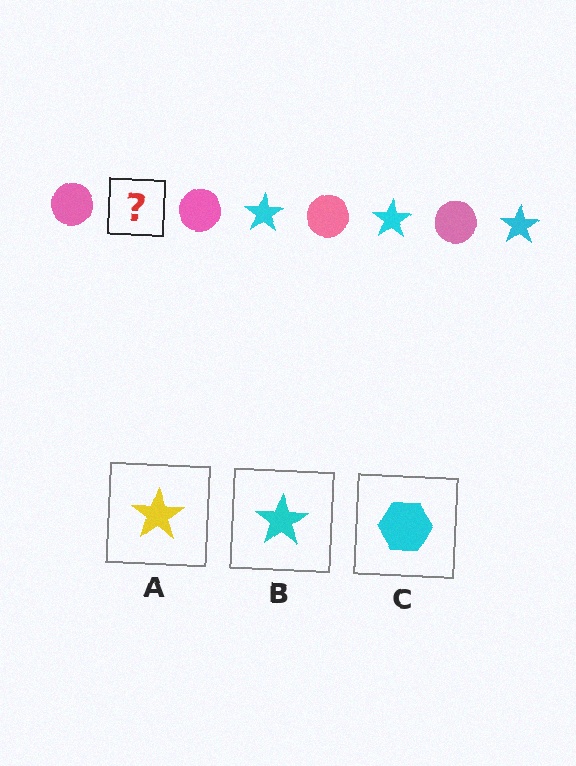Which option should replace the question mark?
Option B.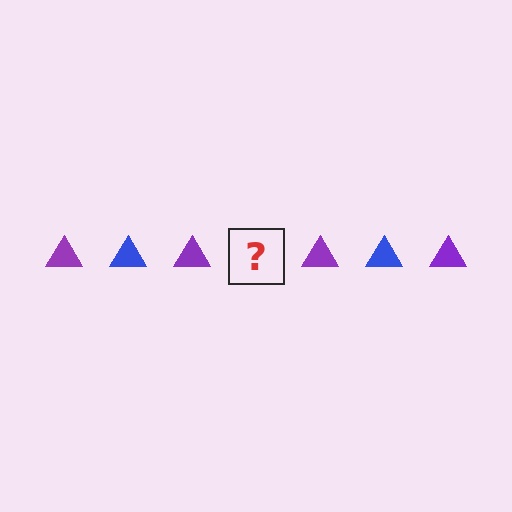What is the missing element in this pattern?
The missing element is a blue triangle.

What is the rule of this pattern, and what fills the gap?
The rule is that the pattern cycles through purple, blue triangles. The gap should be filled with a blue triangle.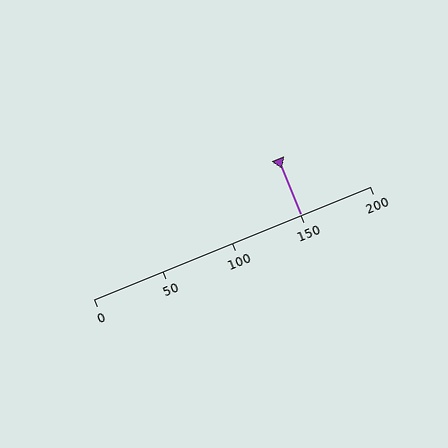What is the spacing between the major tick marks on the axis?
The major ticks are spaced 50 apart.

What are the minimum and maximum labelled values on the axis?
The axis runs from 0 to 200.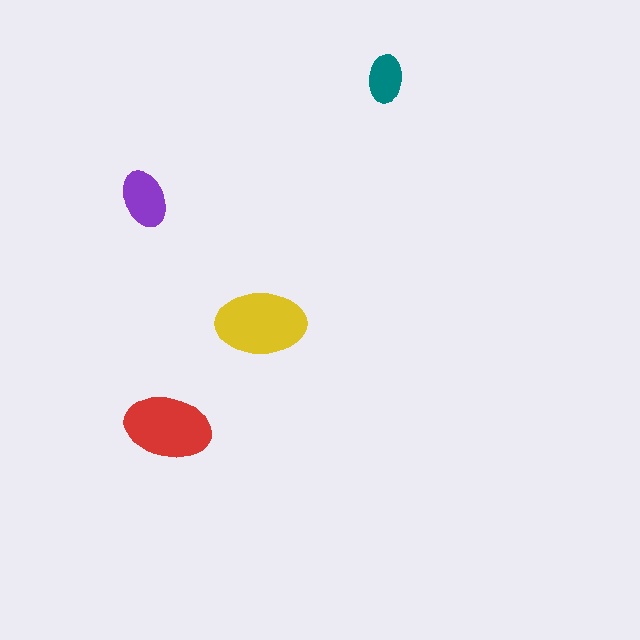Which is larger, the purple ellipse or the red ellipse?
The red one.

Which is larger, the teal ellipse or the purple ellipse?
The purple one.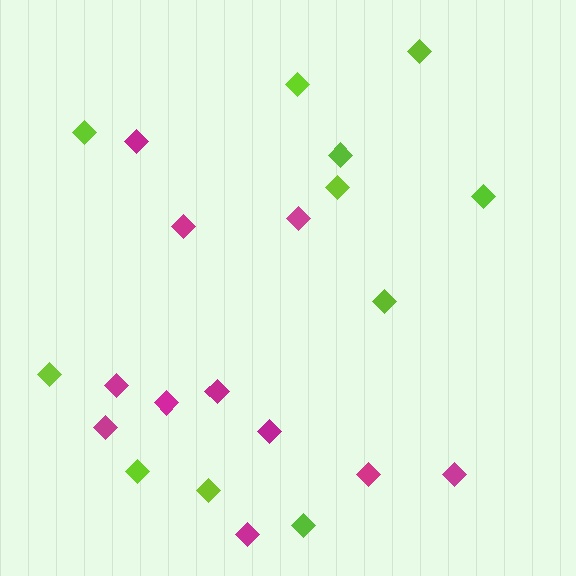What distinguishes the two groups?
There are 2 groups: one group of lime diamonds (11) and one group of magenta diamonds (11).